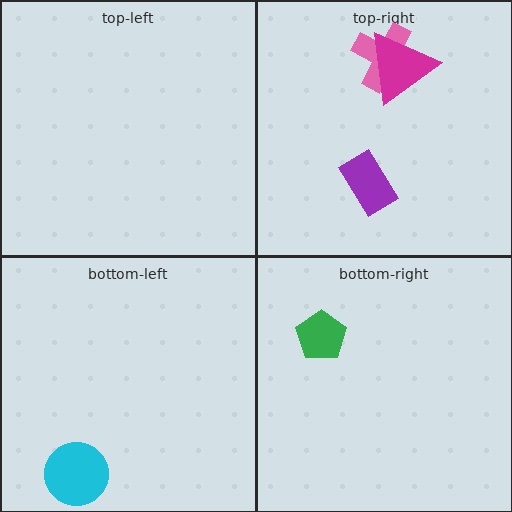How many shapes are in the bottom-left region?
1.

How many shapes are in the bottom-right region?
1.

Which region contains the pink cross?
The top-right region.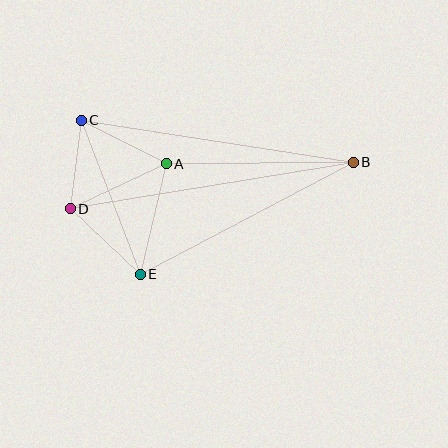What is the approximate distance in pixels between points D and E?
The distance between D and E is approximately 96 pixels.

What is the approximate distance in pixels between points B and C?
The distance between B and C is approximately 275 pixels.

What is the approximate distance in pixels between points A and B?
The distance between A and B is approximately 187 pixels.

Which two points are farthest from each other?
Points B and D are farthest from each other.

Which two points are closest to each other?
Points C and D are closest to each other.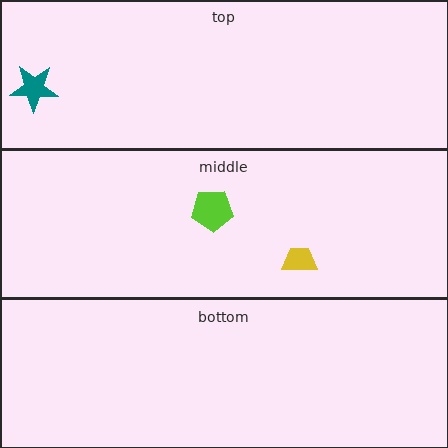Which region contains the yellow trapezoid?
The middle region.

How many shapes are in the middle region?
2.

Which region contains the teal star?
The top region.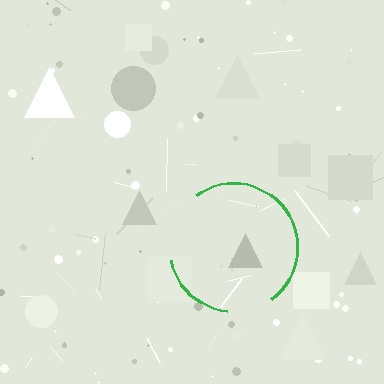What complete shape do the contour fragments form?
The contour fragments form a circle.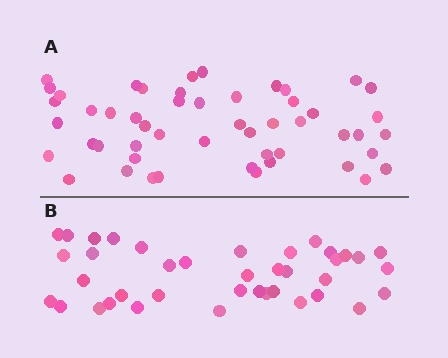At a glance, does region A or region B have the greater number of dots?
Region A (the top region) has more dots.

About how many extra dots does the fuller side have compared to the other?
Region A has roughly 12 or so more dots than region B.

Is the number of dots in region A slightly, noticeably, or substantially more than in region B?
Region A has noticeably more, but not dramatically so. The ratio is roughly 1.3 to 1.